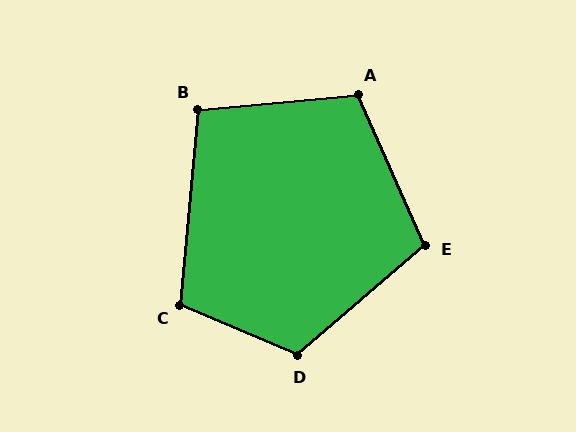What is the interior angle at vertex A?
Approximately 109 degrees (obtuse).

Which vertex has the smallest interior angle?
B, at approximately 100 degrees.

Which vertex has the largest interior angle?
D, at approximately 116 degrees.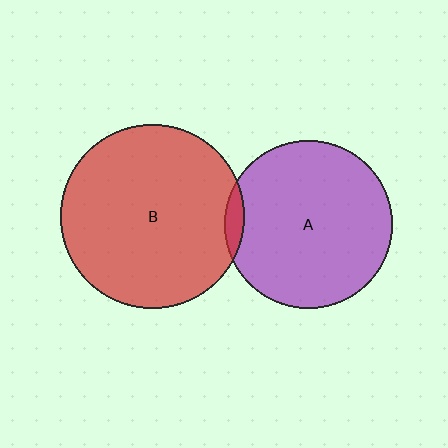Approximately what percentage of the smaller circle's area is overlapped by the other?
Approximately 5%.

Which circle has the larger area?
Circle B (red).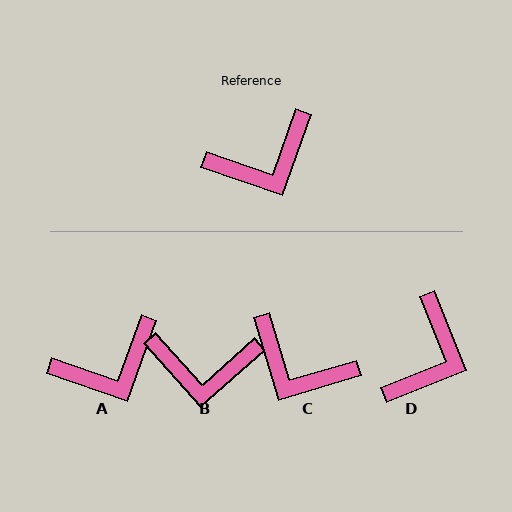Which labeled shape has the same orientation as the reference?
A.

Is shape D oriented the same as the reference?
No, it is off by about 41 degrees.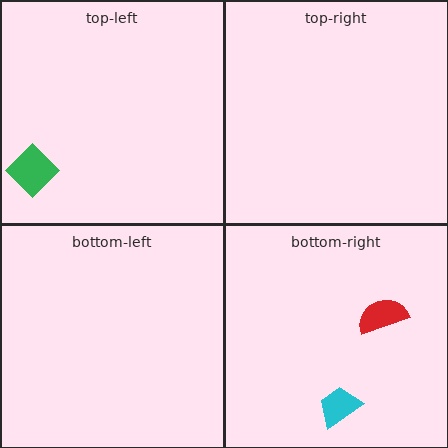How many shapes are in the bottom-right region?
2.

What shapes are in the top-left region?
The green diamond.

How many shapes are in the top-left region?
1.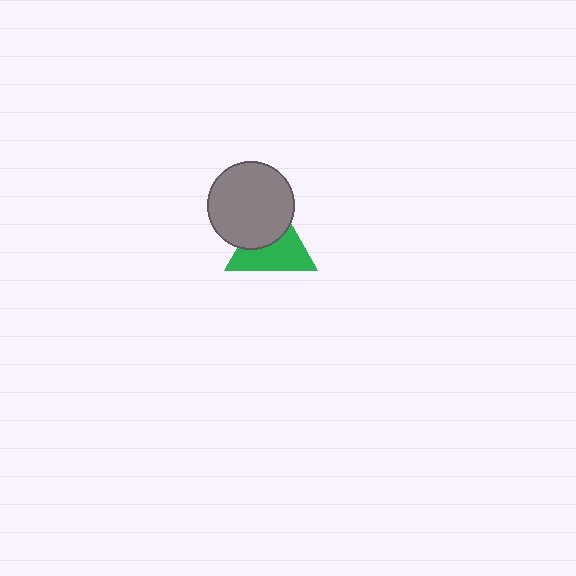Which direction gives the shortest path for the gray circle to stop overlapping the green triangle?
Moving toward the upper-left gives the shortest separation.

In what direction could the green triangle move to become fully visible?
The green triangle could move toward the lower-right. That would shift it out from behind the gray circle entirely.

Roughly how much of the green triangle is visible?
About half of it is visible (roughly 58%).